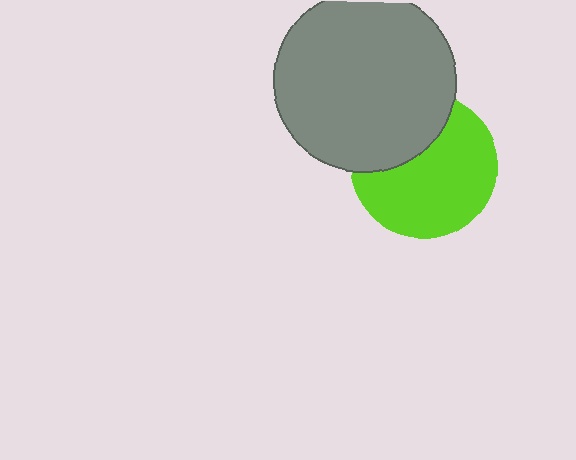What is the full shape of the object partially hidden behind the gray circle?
The partially hidden object is a lime circle.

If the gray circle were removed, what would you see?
You would see the complete lime circle.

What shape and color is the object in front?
The object in front is a gray circle.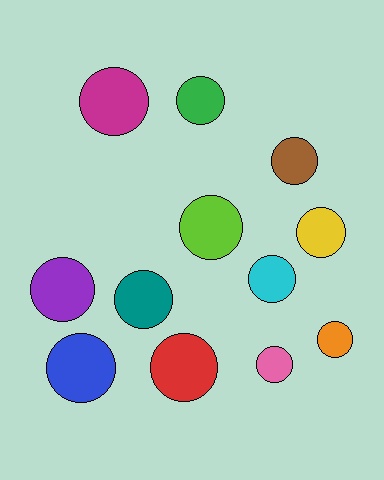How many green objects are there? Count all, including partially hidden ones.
There is 1 green object.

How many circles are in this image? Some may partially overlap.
There are 12 circles.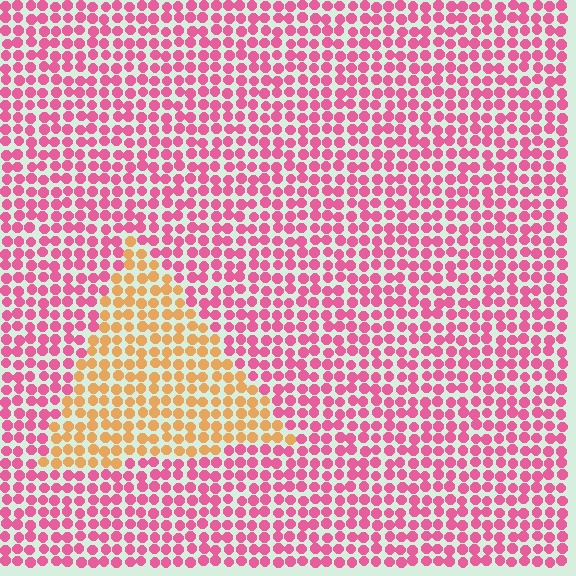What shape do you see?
I see a triangle.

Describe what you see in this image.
The image is filled with small pink elements in a uniform arrangement. A triangle-shaped region is visible where the elements are tinted to a slightly different hue, forming a subtle color boundary.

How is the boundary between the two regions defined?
The boundary is defined purely by a slight shift in hue (about 59 degrees). Spacing, size, and orientation are identical on both sides.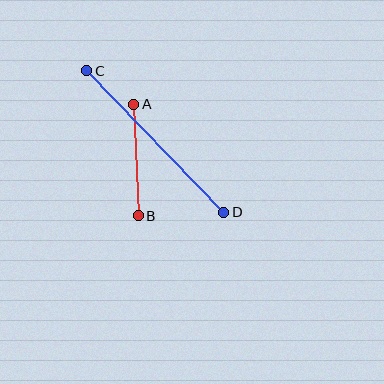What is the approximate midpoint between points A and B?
The midpoint is at approximately (136, 160) pixels.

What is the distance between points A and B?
The distance is approximately 112 pixels.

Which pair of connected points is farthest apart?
Points C and D are farthest apart.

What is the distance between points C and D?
The distance is approximately 197 pixels.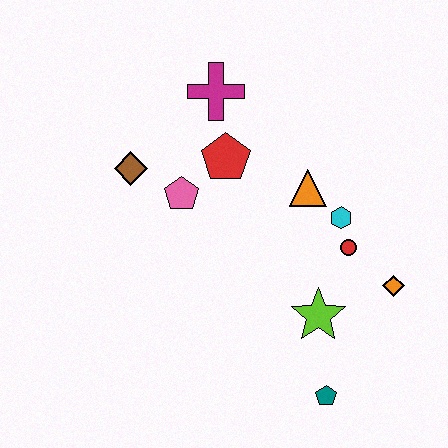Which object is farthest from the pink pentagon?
The teal pentagon is farthest from the pink pentagon.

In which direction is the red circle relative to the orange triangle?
The red circle is below the orange triangle.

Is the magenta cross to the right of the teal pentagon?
No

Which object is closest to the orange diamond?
The red circle is closest to the orange diamond.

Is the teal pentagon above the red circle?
No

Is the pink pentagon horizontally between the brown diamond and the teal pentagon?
Yes